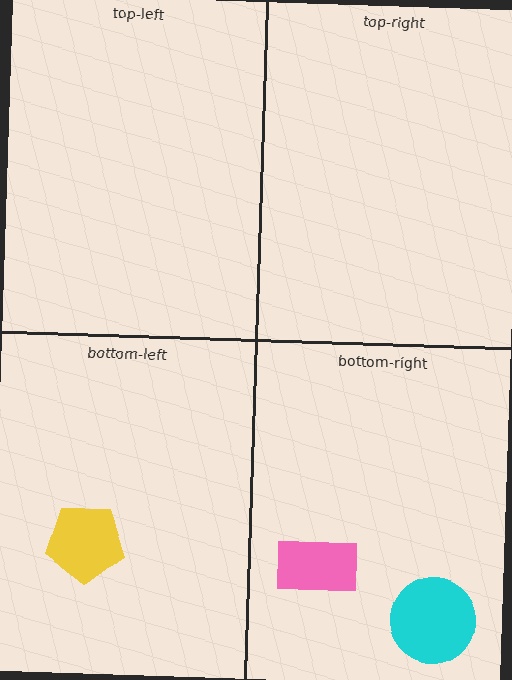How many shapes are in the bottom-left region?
1.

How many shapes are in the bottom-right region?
2.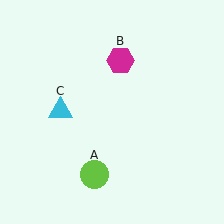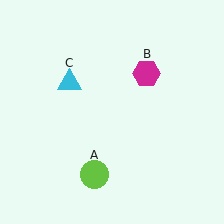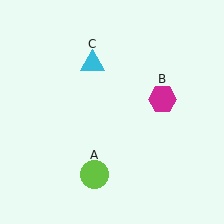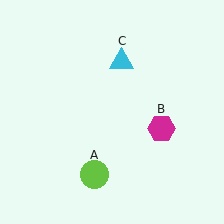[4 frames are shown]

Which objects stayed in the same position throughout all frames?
Lime circle (object A) remained stationary.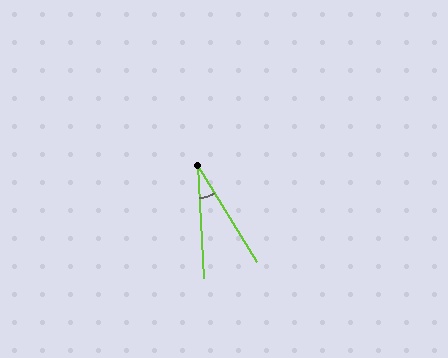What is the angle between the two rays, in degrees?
Approximately 28 degrees.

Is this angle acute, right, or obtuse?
It is acute.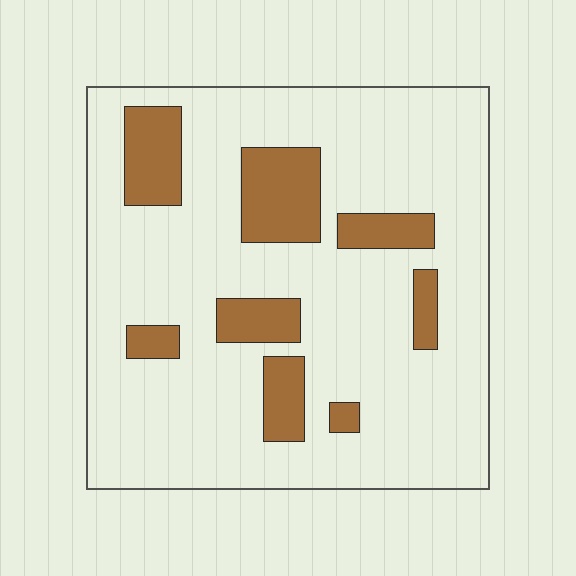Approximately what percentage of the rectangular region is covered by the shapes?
Approximately 20%.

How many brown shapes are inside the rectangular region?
8.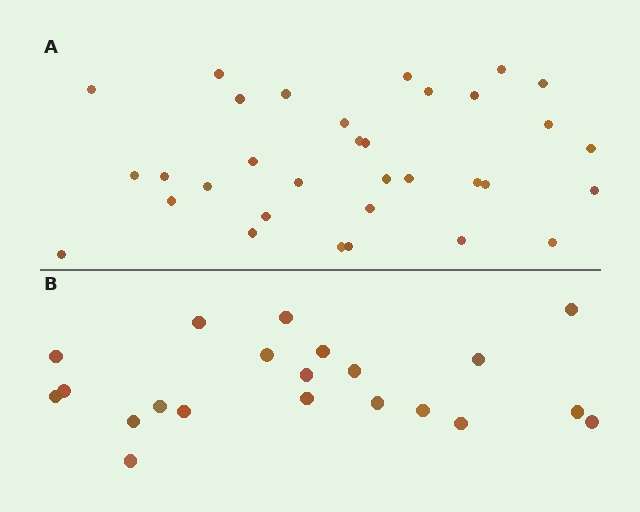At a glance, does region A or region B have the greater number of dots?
Region A (the top region) has more dots.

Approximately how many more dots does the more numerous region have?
Region A has roughly 12 or so more dots than region B.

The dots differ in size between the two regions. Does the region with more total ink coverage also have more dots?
No. Region B has more total ink coverage because its dots are larger, but region A actually contains more individual dots. Total area can be misleading — the number of items is what matters here.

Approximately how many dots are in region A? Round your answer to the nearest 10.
About 30 dots. (The exact count is 33, which rounds to 30.)